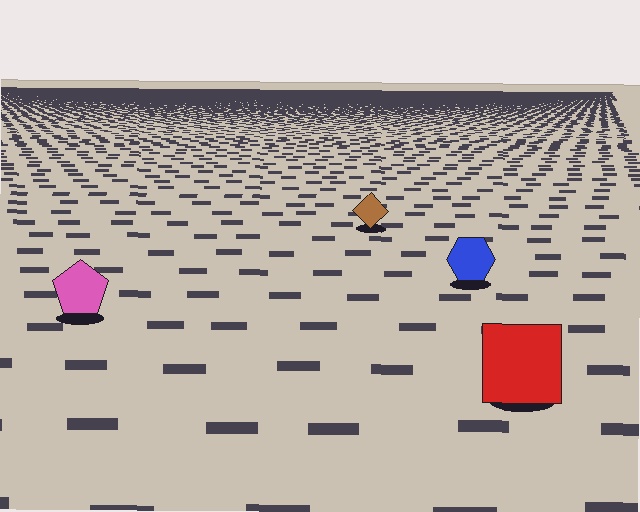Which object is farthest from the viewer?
The brown diamond is farthest from the viewer. It appears smaller and the ground texture around it is denser.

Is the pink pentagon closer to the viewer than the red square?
No. The red square is closer — you can tell from the texture gradient: the ground texture is coarser near it.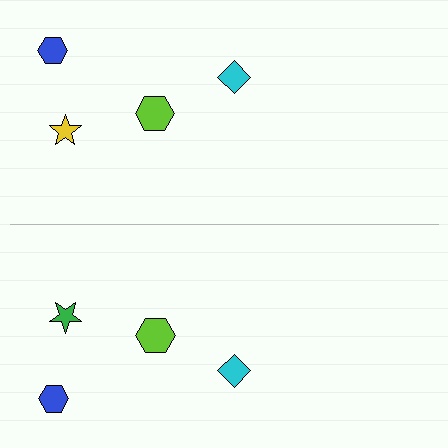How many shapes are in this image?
There are 8 shapes in this image.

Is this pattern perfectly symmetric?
No, the pattern is not perfectly symmetric. The green star on the bottom side breaks the symmetry — its mirror counterpart is yellow.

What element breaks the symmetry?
The green star on the bottom side breaks the symmetry — its mirror counterpart is yellow.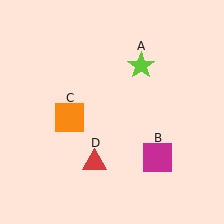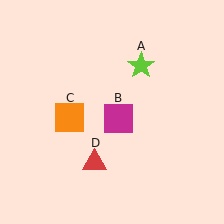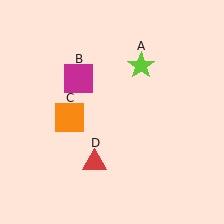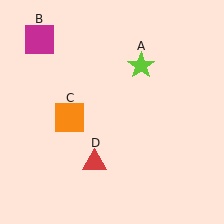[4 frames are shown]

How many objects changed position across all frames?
1 object changed position: magenta square (object B).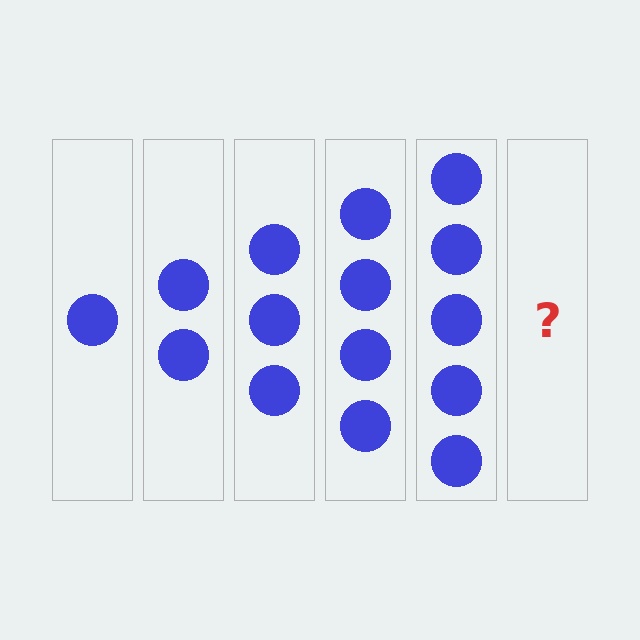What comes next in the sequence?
The next element should be 6 circles.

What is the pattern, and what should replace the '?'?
The pattern is that each step adds one more circle. The '?' should be 6 circles.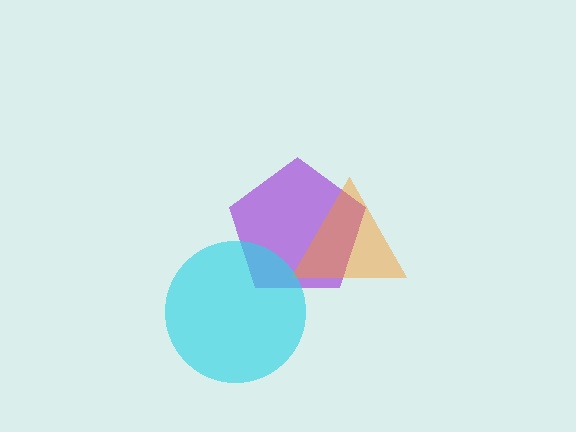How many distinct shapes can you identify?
There are 3 distinct shapes: a purple pentagon, an orange triangle, a cyan circle.